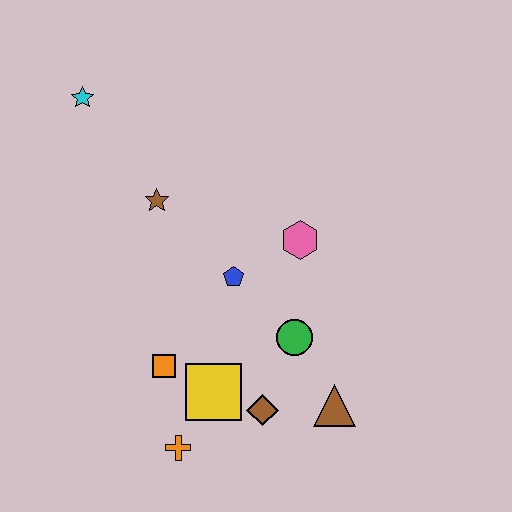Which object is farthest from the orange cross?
The cyan star is farthest from the orange cross.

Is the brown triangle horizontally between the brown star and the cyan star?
No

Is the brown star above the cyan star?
No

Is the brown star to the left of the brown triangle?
Yes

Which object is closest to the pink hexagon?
The blue pentagon is closest to the pink hexagon.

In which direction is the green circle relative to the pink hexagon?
The green circle is below the pink hexagon.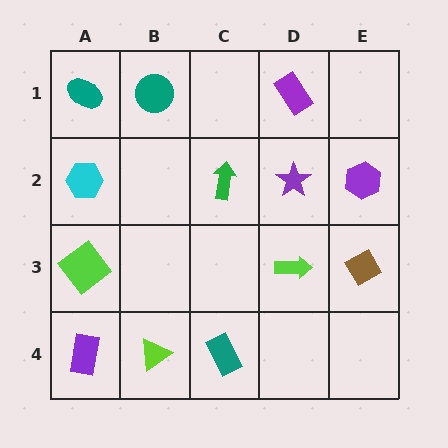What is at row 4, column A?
A purple rectangle.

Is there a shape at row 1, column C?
No, that cell is empty.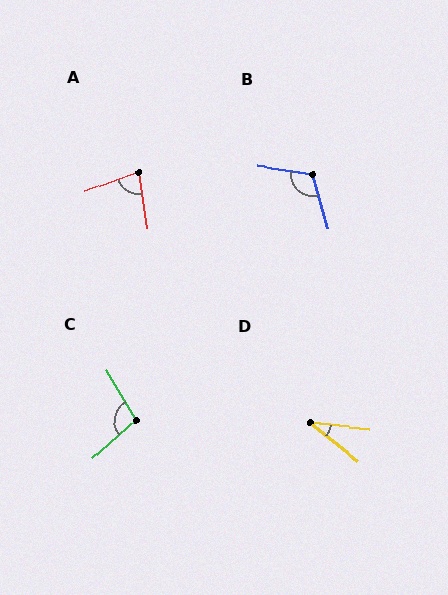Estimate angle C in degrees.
Approximately 102 degrees.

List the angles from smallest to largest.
D (32°), A (78°), C (102°), B (115°).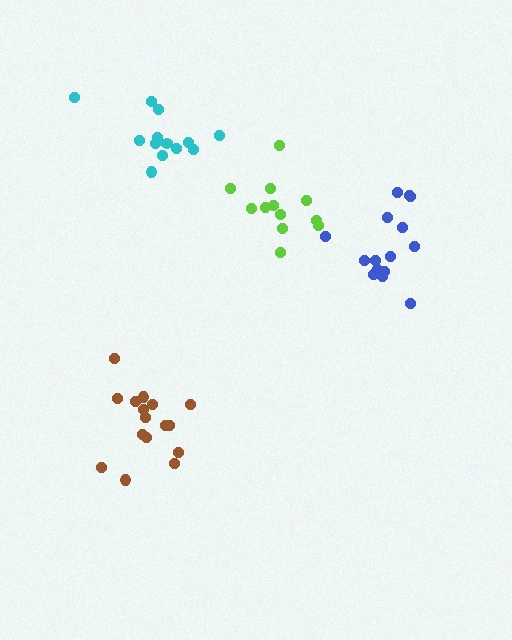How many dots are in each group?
Group 1: 15 dots, Group 2: 16 dots, Group 3: 12 dots, Group 4: 13 dots (56 total).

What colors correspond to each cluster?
The clusters are colored: blue, brown, lime, cyan.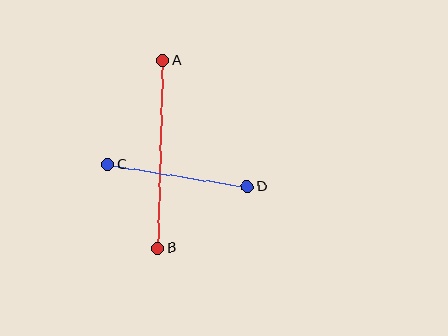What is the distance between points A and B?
The distance is approximately 188 pixels.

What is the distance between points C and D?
The distance is approximately 141 pixels.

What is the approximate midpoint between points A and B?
The midpoint is at approximately (160, 154) pixels.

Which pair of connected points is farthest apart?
Points A and B are farthest apart.